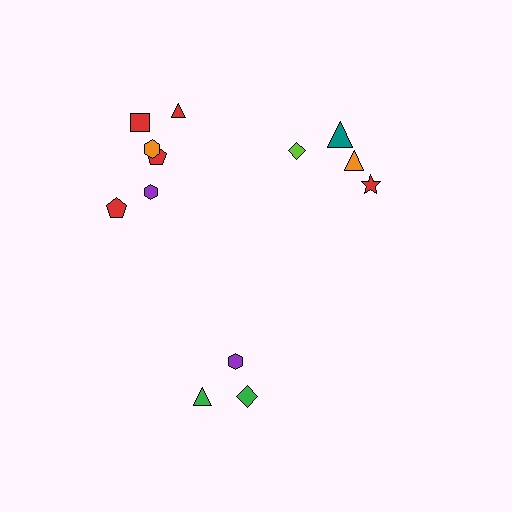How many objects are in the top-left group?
There are 6 objects.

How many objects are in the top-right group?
There are 4 objects.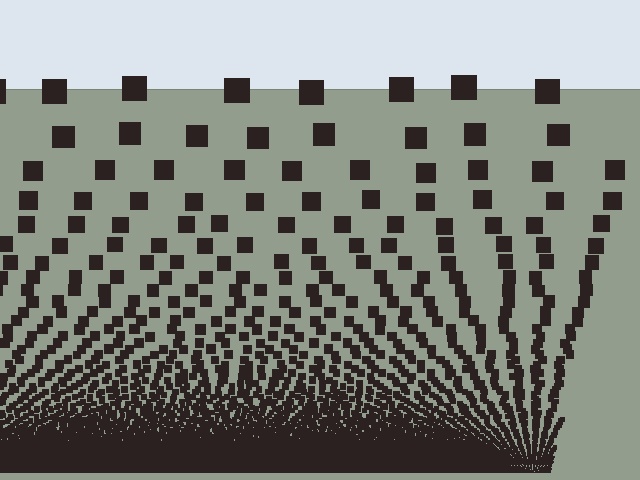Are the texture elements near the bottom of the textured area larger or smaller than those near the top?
Smaller. The gradient is inverted — elements near the bottom are smaller and denser.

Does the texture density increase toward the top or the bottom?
Density increases toward the bottom.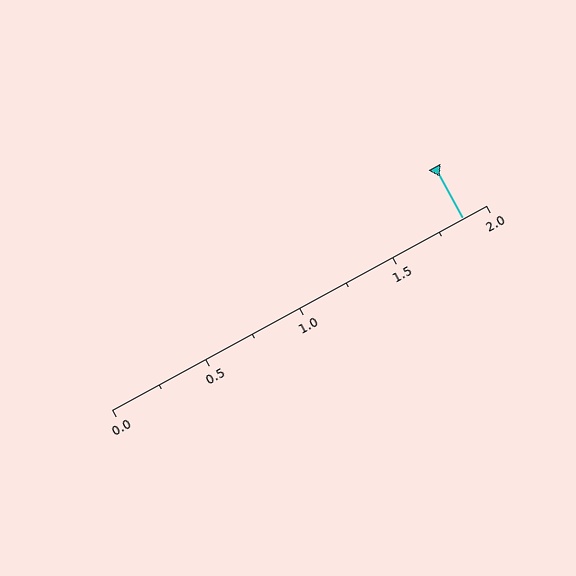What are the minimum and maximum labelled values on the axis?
The axis runs from 0.0 to 2.0.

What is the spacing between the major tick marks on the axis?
The major ticks are spaced 0.5 apart.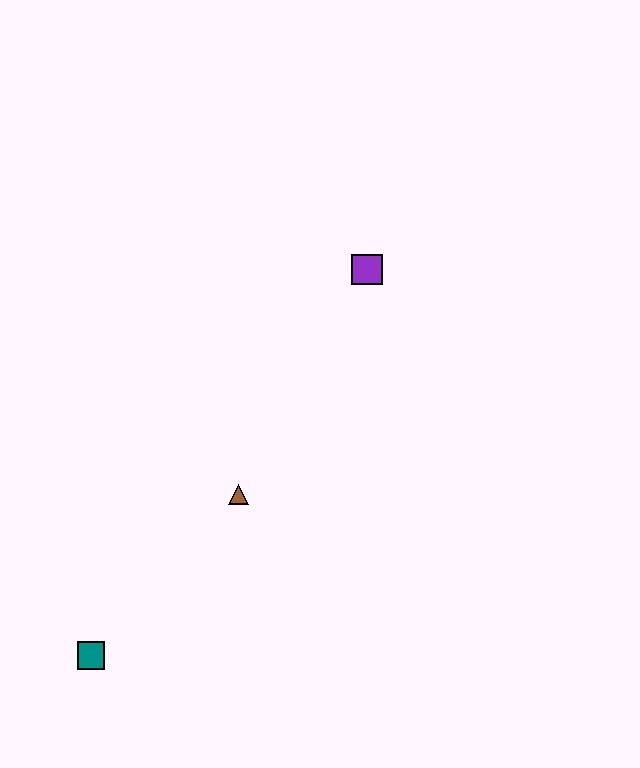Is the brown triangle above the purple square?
No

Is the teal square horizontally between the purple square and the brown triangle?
No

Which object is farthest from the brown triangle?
The purple square is farthest from the brown triangle.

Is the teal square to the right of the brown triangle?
No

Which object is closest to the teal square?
The brown triangle is closest to the teal square.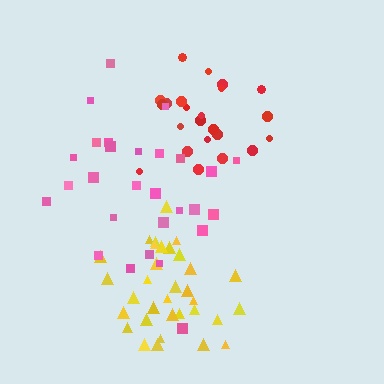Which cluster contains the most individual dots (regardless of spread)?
Yellow (33).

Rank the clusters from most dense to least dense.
yellow, red, pink.